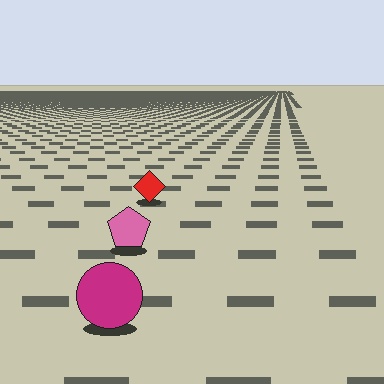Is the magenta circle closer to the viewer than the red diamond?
Yes. The magenta circle is closer — you can tell from the texture gradient: the ground texture is coarser near it.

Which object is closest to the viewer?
The magenta circle is closest. The texture marks near it are larger and more spread out.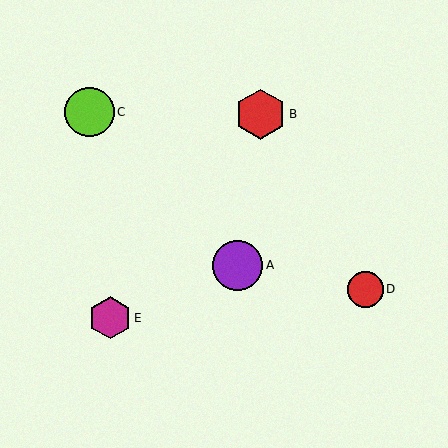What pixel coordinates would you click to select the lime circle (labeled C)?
Click at (90, 112) to select the lime circle C.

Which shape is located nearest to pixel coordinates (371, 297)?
The red circle (labeled D) at (365, 289) is nearest to that location.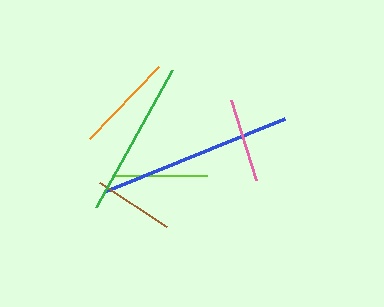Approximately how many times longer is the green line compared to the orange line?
The green line is approximately 1.6 times the length of the orange line.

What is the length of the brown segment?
The brown segment is approximately 81 pixels long.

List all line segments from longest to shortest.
From longest to shortest: blue, green, orange, lime, pink, brown.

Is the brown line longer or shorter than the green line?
The green line is longer than the brown line.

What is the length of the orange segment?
The orange segment is approximately 100 pixels long.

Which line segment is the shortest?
The brown line is the shortest at approximately 81 pixels.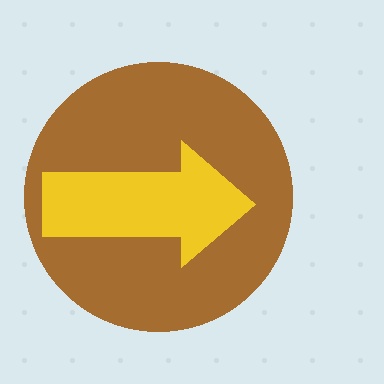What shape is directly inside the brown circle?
The yellow arrow.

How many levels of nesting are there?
2.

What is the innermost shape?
The yellow arrow.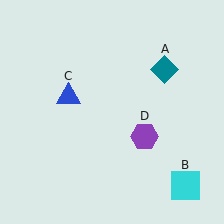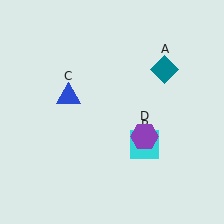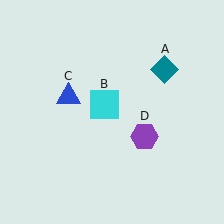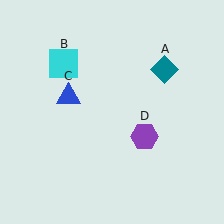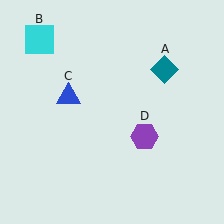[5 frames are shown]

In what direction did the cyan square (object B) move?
The cyan square (object B) moved up and to the left.